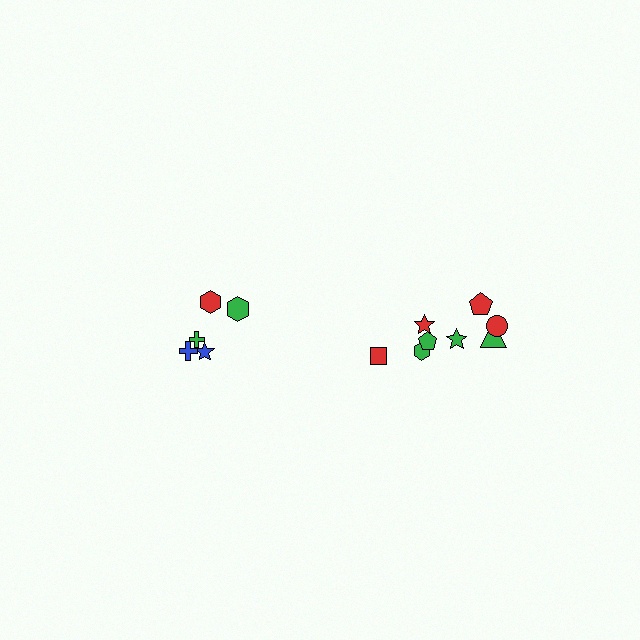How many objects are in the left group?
There are 5 objects.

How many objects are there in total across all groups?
There are 13 objects.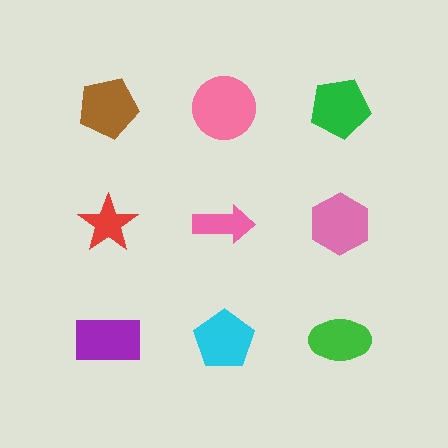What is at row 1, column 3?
A green pentagon.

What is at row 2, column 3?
A pink hexagon.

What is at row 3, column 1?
A purple rectangle.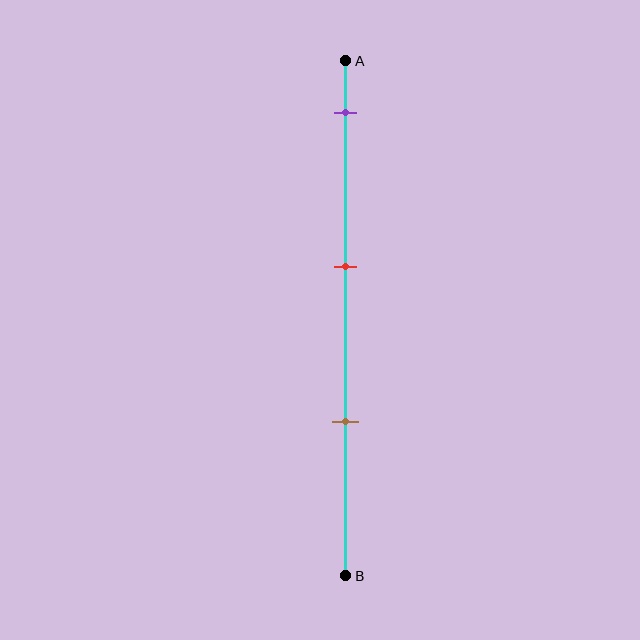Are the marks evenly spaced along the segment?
Yes, the marks are approximately evenly spaced.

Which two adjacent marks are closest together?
The red and brown marks are the closest adjacent pair.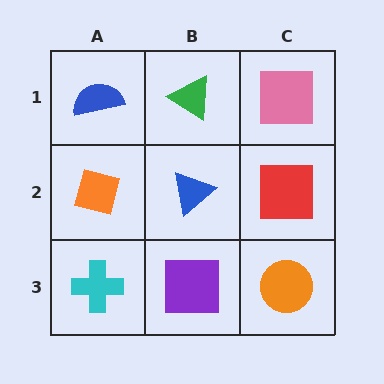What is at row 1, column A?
A blue semicircle.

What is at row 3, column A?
A cyan cross.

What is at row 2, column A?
An orange square.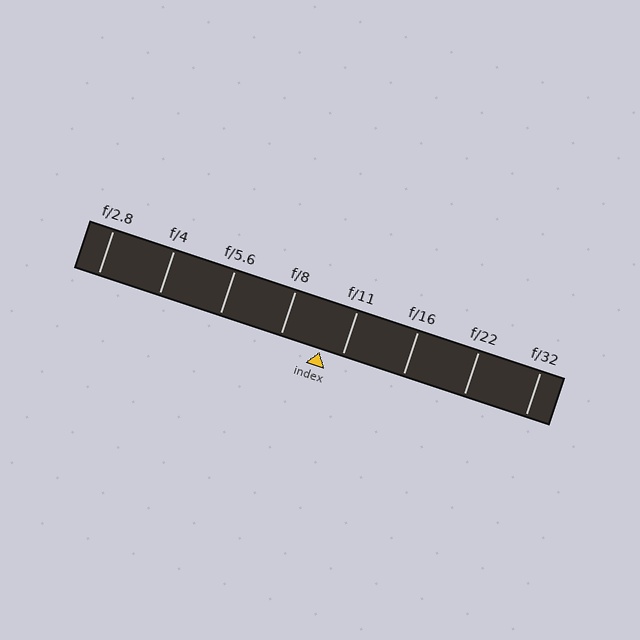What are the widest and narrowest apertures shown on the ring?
The widest aperture shown is f/2.8 and the narrowest is f/32.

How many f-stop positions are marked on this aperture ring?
There are 8 f-stop positions marked.